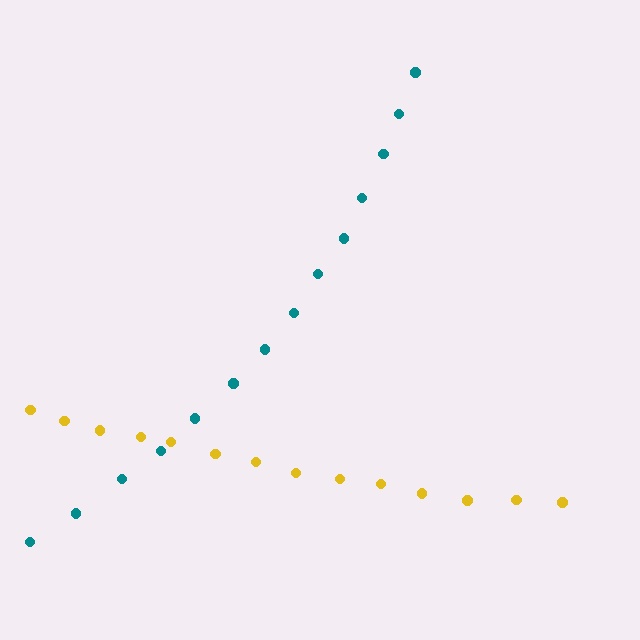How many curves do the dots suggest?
There are 2 distinct paths.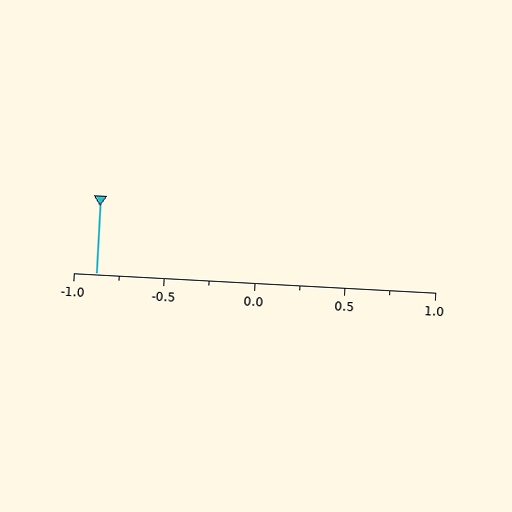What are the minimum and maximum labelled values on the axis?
The axis runs from -1.0 to 1.0.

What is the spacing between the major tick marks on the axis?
The major ticks are spaced 0.5 apart.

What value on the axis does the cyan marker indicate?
The marker indicates approximately -0.88.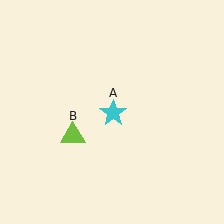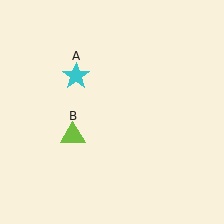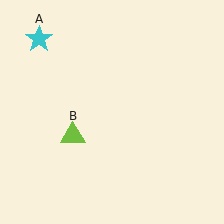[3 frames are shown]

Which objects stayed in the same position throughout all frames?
Lime triangle (object B) remained stationary.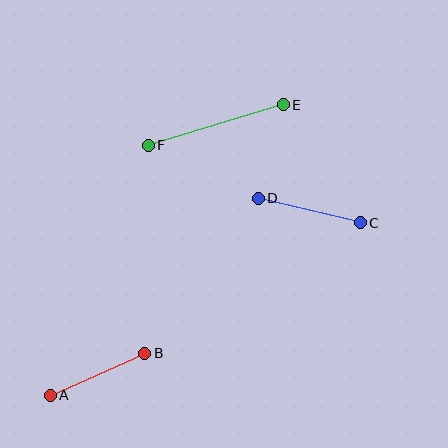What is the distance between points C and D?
The distance is approximately 105 pixels.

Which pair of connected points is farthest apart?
Points E and F are farthest apart.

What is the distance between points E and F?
The distance is approximately 141 pixels.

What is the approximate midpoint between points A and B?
The midpoint is at approximately (98, 374) pixels.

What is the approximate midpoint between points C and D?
The midpoint is at approximately (309, 210) pixels.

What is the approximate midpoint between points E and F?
The midpoint is at approximately (216, 125) pixels.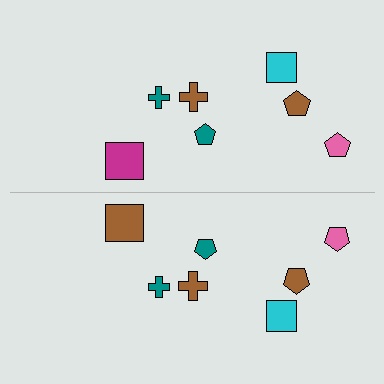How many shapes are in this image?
There are 14 shapes in this image.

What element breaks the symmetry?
The brown square on the bottom side breaks the symmetry — its mirror counterpart is magenta.